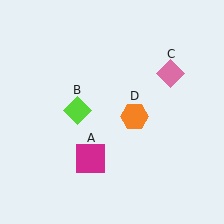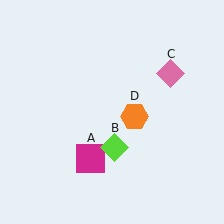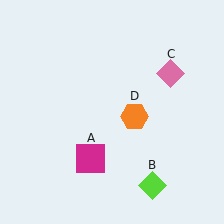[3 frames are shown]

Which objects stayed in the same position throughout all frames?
Magenta square (object A) and pink diamond (object C) and orange hexagon (object D) remained stationary.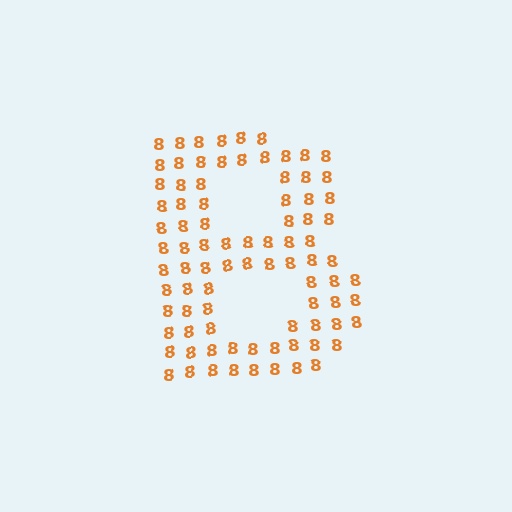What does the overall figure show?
The overall figure shows the letter B.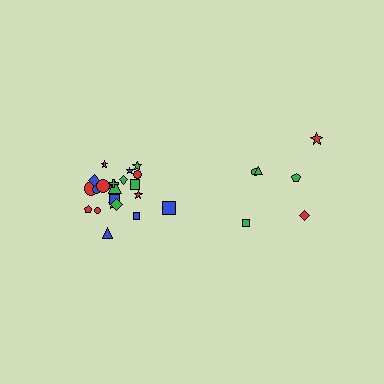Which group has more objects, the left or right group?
The left group.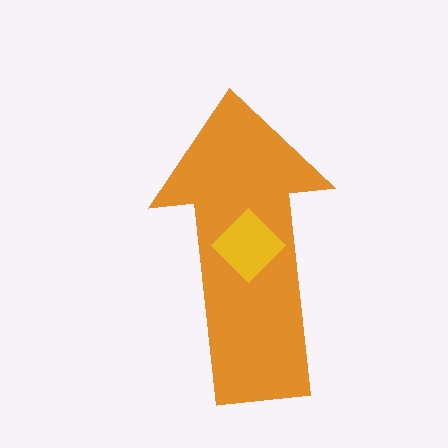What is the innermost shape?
The yellow diamond.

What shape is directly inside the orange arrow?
The yellow diamond.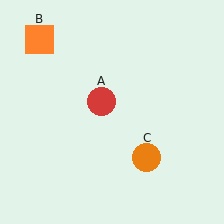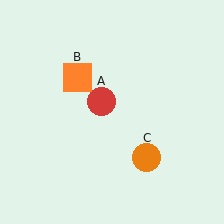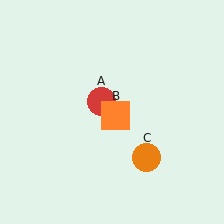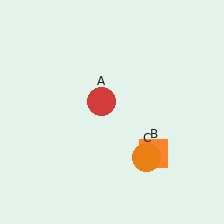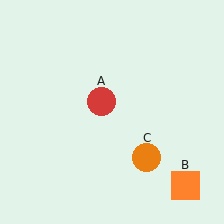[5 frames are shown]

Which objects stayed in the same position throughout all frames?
Red circle (object A) and orange circle (object C) remained stationary.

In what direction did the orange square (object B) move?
The orange square (object B) moved down and to the right.